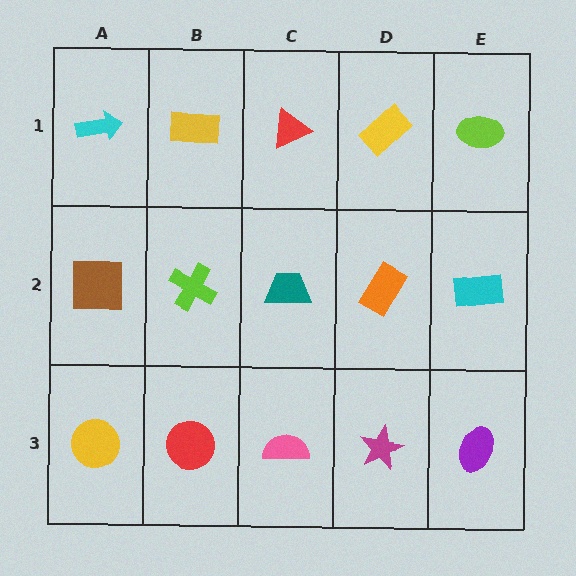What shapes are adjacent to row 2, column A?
A cyan arrow (row 1, column A), a yellow circle (row 3, column A), a lime cross (row 2, column B).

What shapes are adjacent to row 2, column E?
A lime ellipse (row 1, column E), a purple ellipse (row 3, column E), an orange rectangle (row 2, column D).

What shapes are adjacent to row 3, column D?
An orange rectangle (row 2, column D), a pink semicircle (row 3, column C), a purple ellipse (row 3, column E).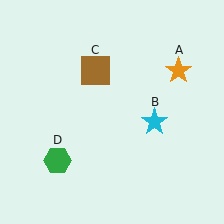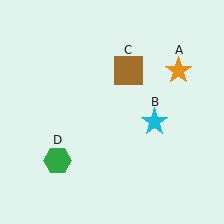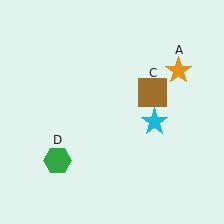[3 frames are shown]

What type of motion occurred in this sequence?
The brown square (object C) rotated clockwise around the center of the scene.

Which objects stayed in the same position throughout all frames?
Orange star (object A) and cyan star (object B) and green hexagon (object D) remained stationary.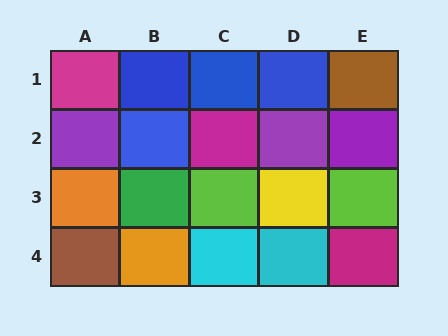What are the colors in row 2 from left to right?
Purple, blue, magenta, purple, purple.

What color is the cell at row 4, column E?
Magenta.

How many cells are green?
1 cell is green.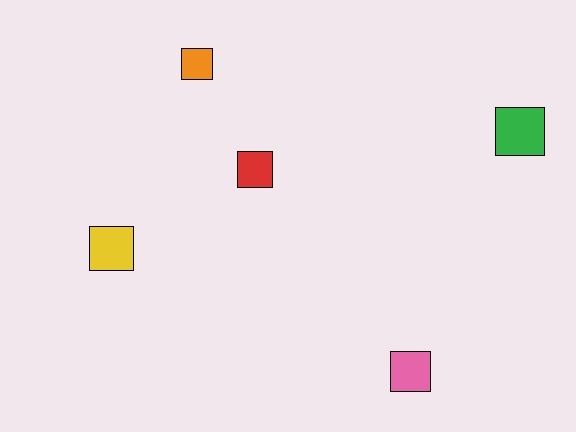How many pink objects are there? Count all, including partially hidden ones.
There is 1 pink object.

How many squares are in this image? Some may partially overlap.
There are 5 squares.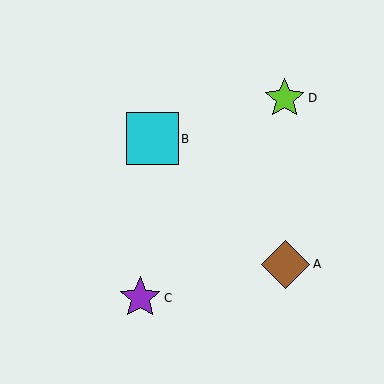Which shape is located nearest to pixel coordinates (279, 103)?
The lime star (labeled D) at (285, 98) is nearest to that location.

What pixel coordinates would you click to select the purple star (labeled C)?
Click at (140, 298) to select the purple star C.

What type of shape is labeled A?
Shape A is a brown diamond.